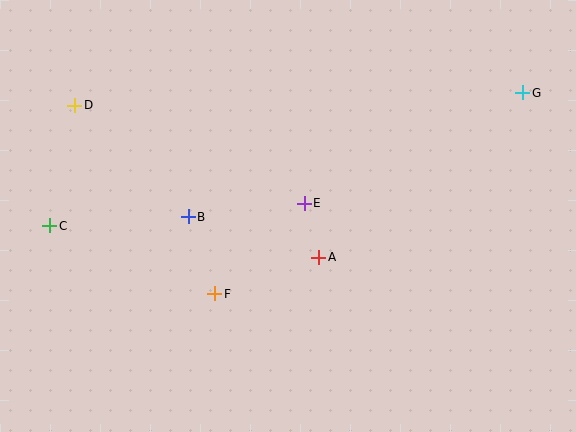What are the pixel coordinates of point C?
Point C is at (50, 226).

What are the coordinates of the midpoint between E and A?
The midpoint between E and A is at (311, 230).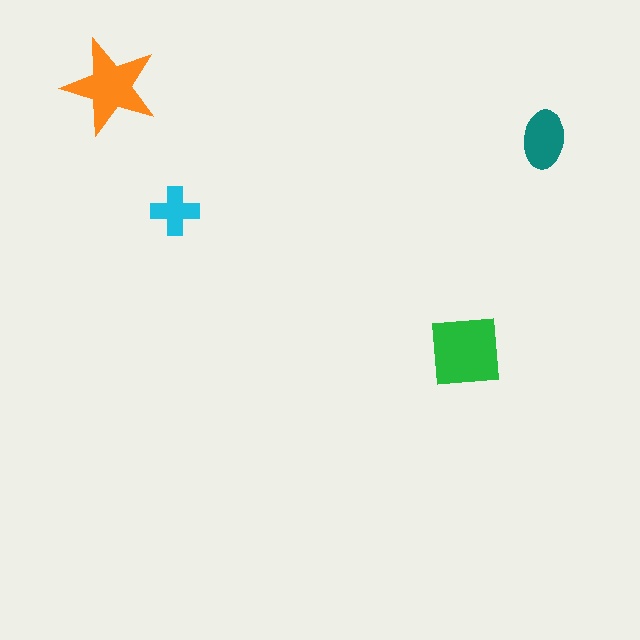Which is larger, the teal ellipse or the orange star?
The orange star.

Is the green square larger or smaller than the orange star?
Larger.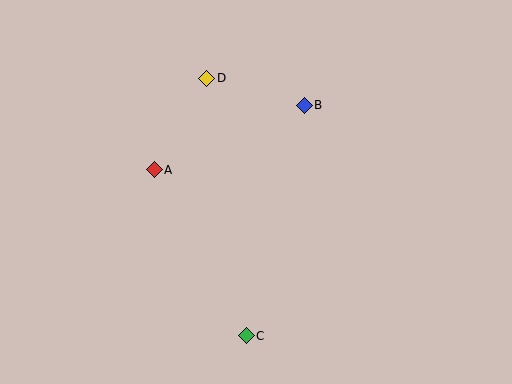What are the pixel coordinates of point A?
Point A is at (154, 170).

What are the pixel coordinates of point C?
Point C is at (246, 336).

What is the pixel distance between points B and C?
The distance between B and C is 238 pixels.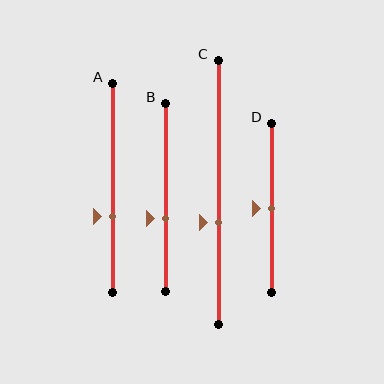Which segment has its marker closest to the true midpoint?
Segment D has its marker closest to the true midpoint.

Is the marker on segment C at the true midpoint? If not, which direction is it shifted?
No, the marker on segment C is shifted downward by about 12% of the segment length.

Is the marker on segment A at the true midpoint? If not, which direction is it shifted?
No, the marker on segment A is shifted downward by about 14% of the segment length.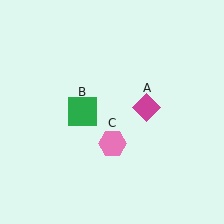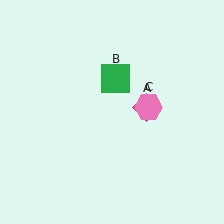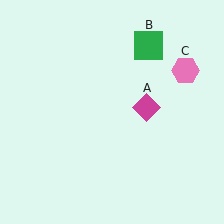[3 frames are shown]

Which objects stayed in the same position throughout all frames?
Magenta diamond (object A) remained stationary.